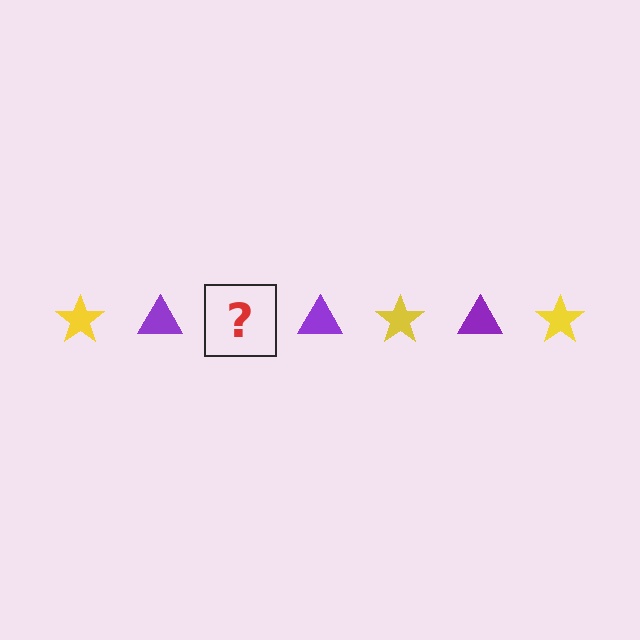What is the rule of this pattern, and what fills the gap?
The rule is that the pattern alternates between yellow star and purple triangle. The gap should be filled with a yellow star.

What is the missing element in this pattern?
The missing element is a yellow star.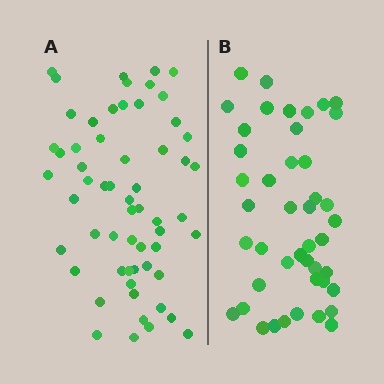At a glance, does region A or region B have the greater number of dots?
Region A (the left region) has more dots.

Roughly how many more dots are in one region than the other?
Region A has approximately 15 more dots than region B.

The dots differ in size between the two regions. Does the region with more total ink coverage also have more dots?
No. Region B has more total ink coverage because its dots are larger, but region A actually contains more individual dots. Total area can be misleading — the number of items is what matters here.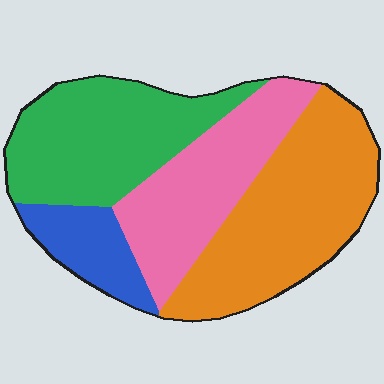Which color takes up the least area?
Blue, at roughly 10%.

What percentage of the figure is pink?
Pink takes up about one quarter (1/4) of the figure.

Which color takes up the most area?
Orange, at roughly 35%.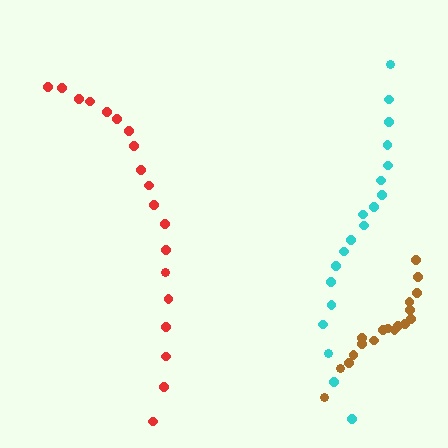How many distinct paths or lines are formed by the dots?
There are 3 distinct paths.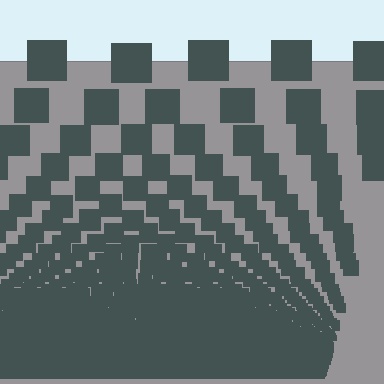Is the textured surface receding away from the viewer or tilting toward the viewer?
The surface appears to tilt toward the viewer. Texture elements get larger and sparser toward the top.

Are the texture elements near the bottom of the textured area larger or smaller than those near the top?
Smaller. The gradient is inverted — elements near the bottom are smaller and denser.